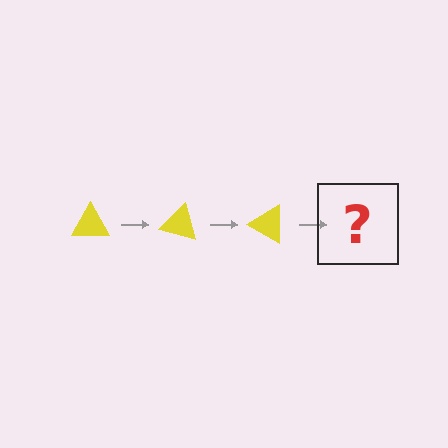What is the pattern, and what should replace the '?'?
The pattern is that the triangle rotates 15 degrees each step. The '?' should be a yellow triangle rotated 45 degrees.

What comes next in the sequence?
The next element should be a yellow triangle rotated 45 degrees.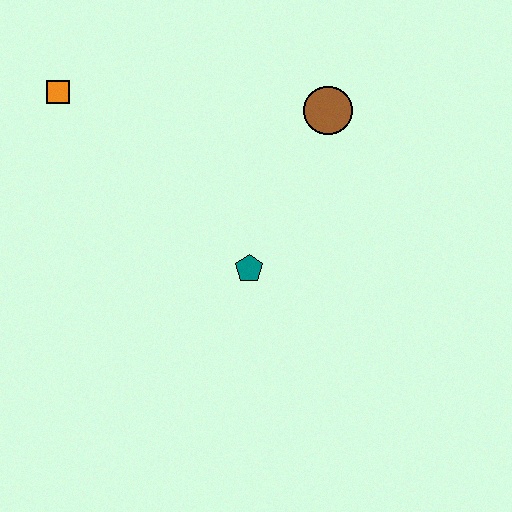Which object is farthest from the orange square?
The brown circle is farthest from the orange square.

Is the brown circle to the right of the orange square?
Yes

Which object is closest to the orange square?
The teal pentagon is closest to the orange square.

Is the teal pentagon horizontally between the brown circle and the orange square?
Yes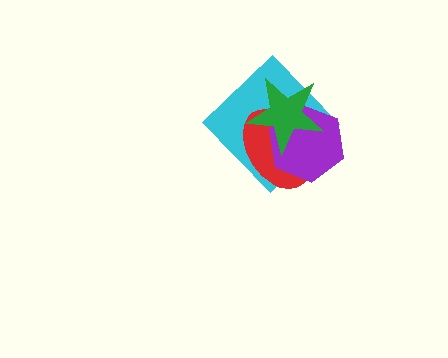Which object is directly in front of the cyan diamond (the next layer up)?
The red ellipse is directly in front of the cyan diamond.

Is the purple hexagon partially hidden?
Yes, it is partially covered by another shape.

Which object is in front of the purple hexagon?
The green star is in front of the purple hexagon.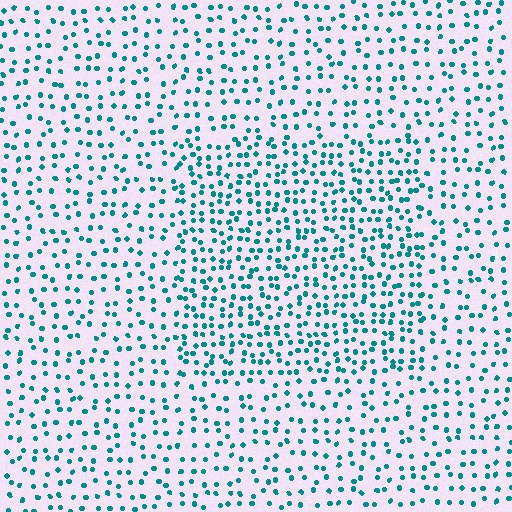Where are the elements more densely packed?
The elements are more densely packed inside the rectangle boundary.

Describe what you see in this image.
The image contains small teal elements arranged at two different densities. A rectangle-shaped region is visible where the elements are more densely packed than the surrounding area.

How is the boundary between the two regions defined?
The boundary is defined by a change in element density (approximately 1.7x ratio). All elements are the same color, size, and shape.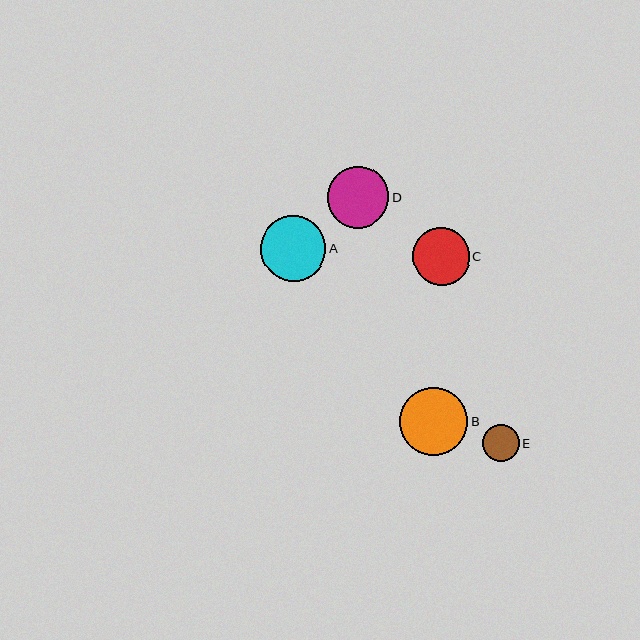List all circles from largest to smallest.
From largest to smallest: B, A, D, C, E.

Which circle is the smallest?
Circle E is the smallest with a size of approximately 36 pixels.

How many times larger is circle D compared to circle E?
Circle D is approximately 1.7 times the size of circle E.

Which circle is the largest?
Circle B is the largest with a size of approximately 69 pixels.